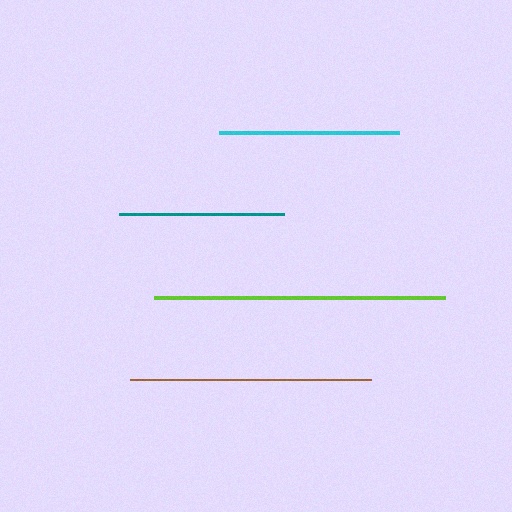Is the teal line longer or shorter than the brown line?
The brown line is longer than the teal line.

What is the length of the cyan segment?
The cyan segment is approximately 179 pixels long.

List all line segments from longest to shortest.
From longest to shortest: lime, brown, cyan, teal.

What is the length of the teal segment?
The teal segment is approximately 166 pixels long.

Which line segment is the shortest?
The teal line is the shortest at approximately 166 pixels.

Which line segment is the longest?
The lime line is the longest at approximately 291 pixels.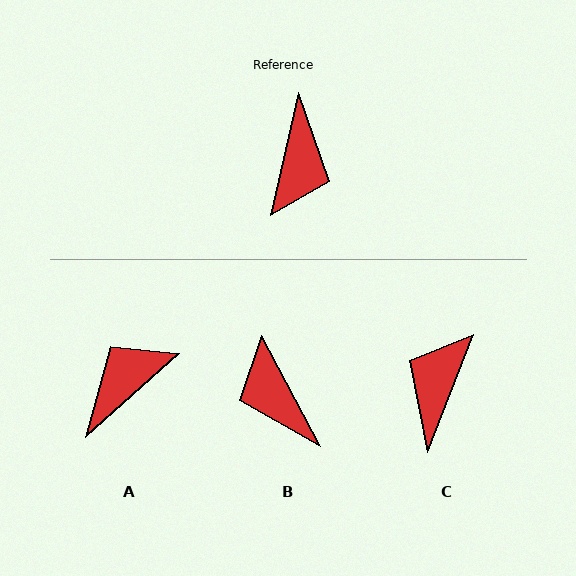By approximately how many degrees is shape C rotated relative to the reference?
Approximately 171 degrees counter-clockwise.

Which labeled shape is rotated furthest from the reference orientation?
C, about 171 degrees away.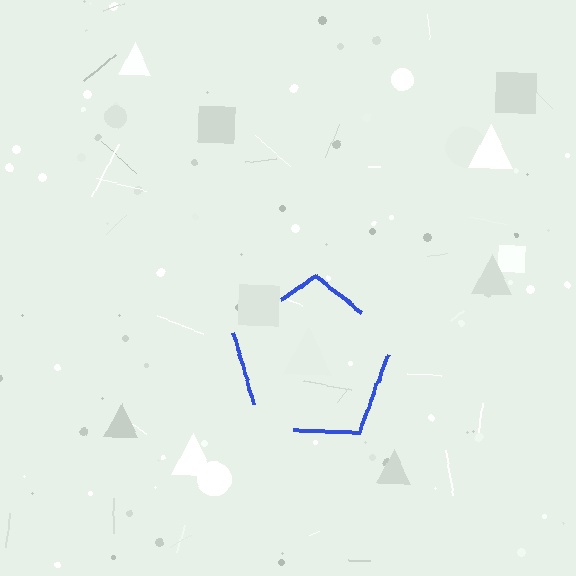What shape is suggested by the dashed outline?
The dashed outline suggests a pentagon.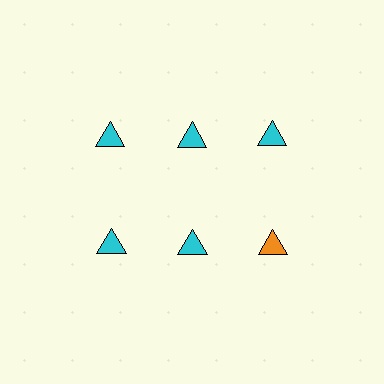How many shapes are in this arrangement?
There are 6 shapes arranged in a grid pattern.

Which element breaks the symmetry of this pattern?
The orange triangle in the second row, center column breaks the symmetry. All other shapes are cyan triangles.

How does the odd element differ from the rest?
It has a different color: orange instead of cyan.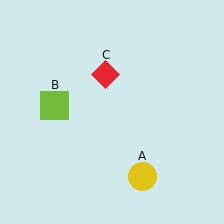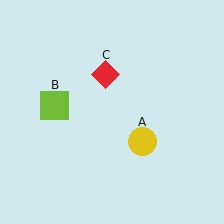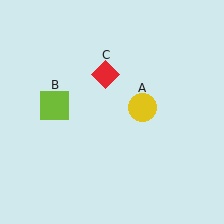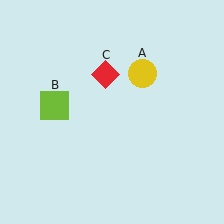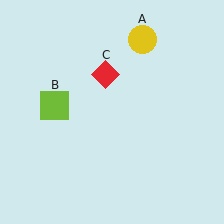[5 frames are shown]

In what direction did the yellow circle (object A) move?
The yellow circle (object A) moved up.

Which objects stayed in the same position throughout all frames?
Lime square (object B) and red diamond (object C) remained stationary.